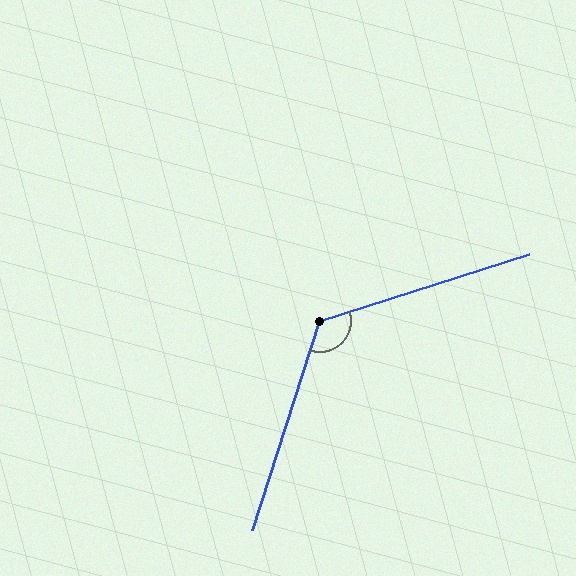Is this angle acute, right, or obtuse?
It is obtuse.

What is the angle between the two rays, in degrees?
Approximately 126 degrees.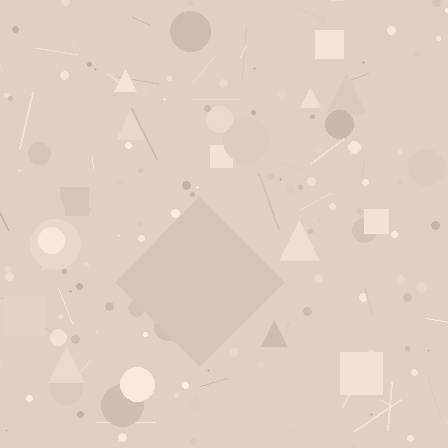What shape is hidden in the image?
A diamond is hidden in the image.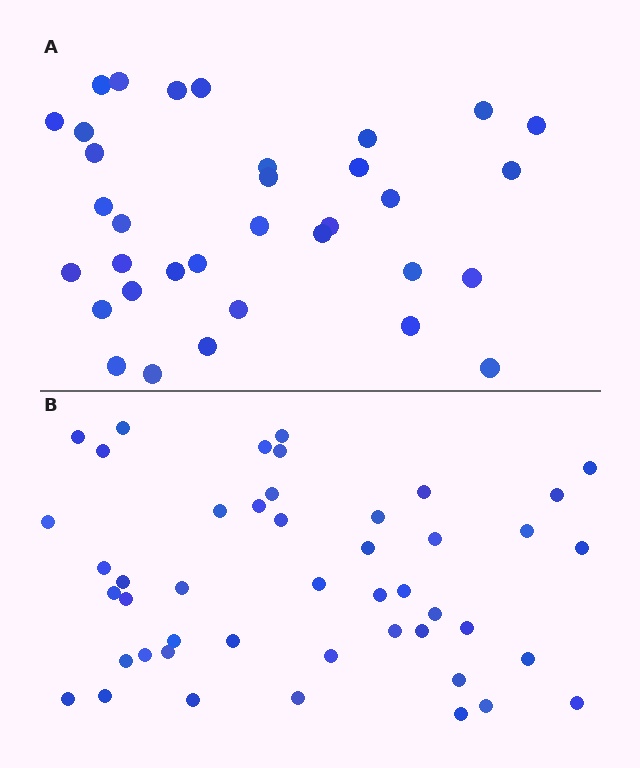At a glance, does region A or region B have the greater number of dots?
Region B (the bottom region) has more dots.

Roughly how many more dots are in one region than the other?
Region B has roughly 12 or so more dots than region A.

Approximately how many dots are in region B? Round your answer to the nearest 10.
About 50 dots. (The exact count is 46, which rounds to 50.)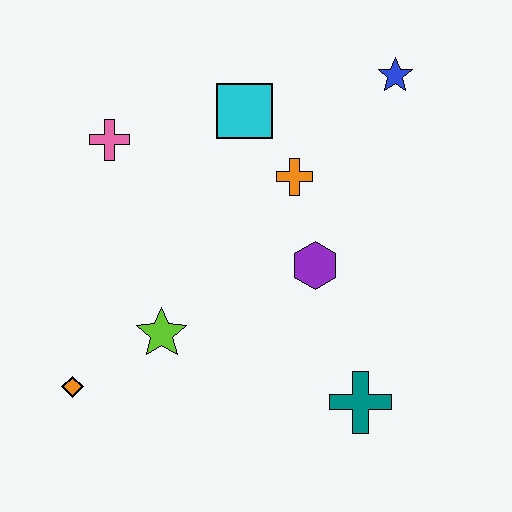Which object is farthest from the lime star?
The blue star is farthest from the lime star.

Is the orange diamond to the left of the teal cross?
Yes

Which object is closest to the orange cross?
The cyan square is closest to the orange cross.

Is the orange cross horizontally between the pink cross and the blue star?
Yes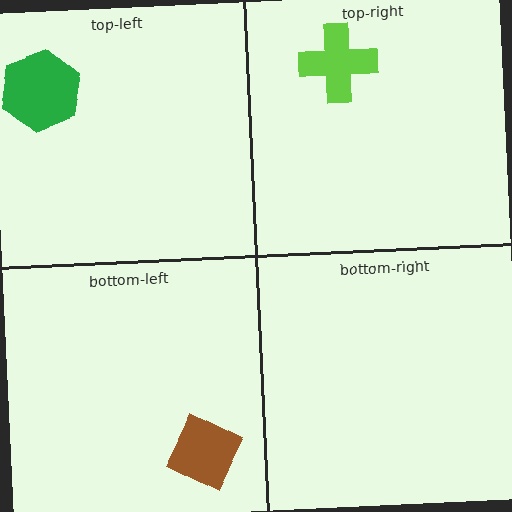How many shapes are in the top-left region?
1.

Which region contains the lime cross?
The top-right region.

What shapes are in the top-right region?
The lime cross.